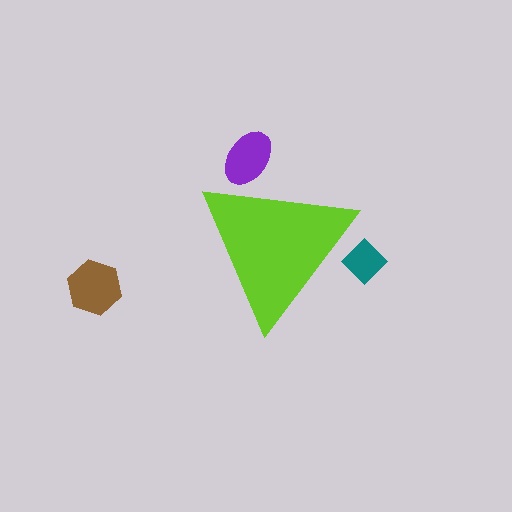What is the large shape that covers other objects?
A lime triangle.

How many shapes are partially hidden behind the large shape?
2 shapes are partially hidden.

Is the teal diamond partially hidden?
Yes, the teal diamond is partially hidden behind the lime triangle.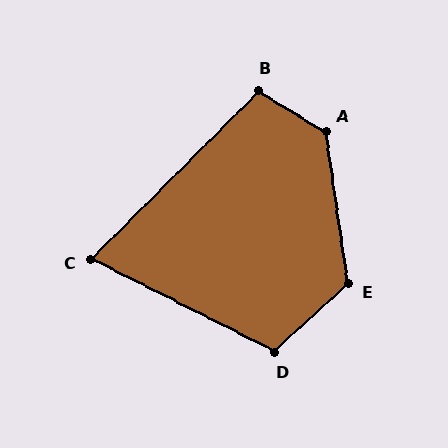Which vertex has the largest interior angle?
A, at approximately 130 degrees.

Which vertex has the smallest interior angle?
C, at approximately 72 degrees.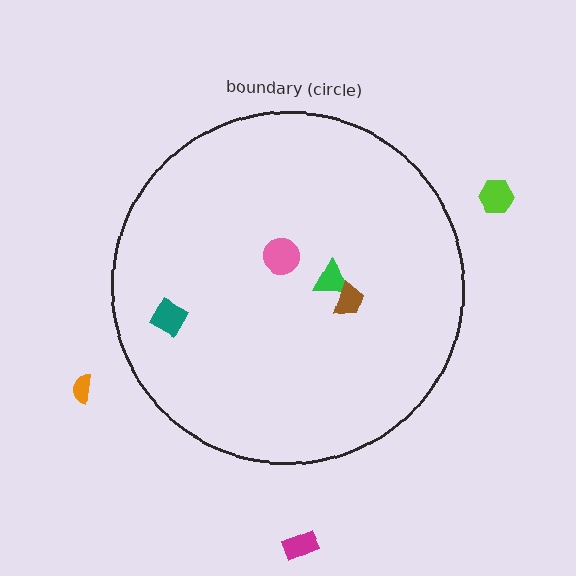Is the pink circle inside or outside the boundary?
Inside.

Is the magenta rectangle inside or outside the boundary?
Outside.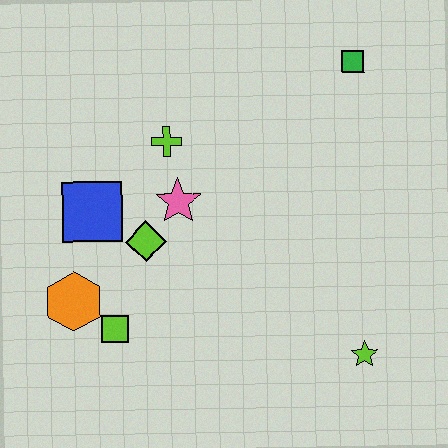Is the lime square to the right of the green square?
No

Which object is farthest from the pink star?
The lime star is farthest from the pink star.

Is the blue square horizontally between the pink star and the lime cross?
No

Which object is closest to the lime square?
The orange hexagon is closest to the lime square.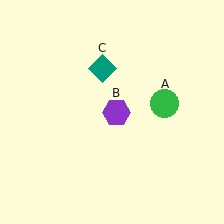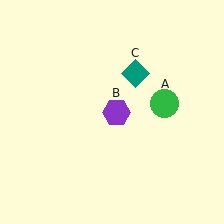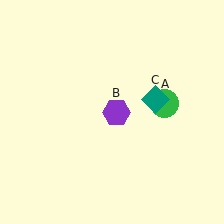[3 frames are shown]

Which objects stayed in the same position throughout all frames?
Green circle (object A) and purple hexagon (object B) remained stationary.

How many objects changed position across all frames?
1 object changed position: teal diamond (object C).